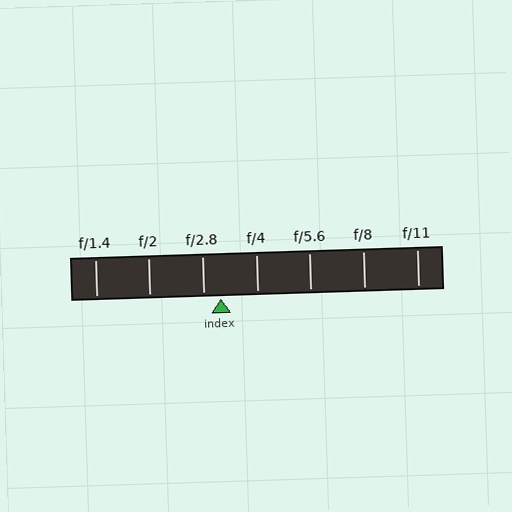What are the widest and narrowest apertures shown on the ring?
The widest aperture shown is f/1.4 and the narrowest is f/11.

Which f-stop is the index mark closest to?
The index mark is closest to f/2.8.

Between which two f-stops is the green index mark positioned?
The index mark is between f/2.8 and f/4.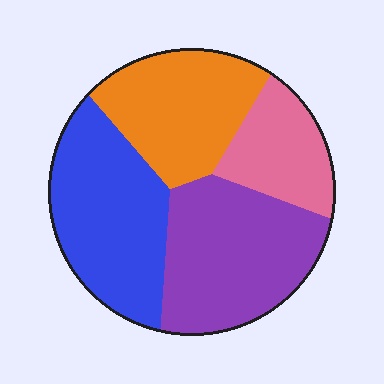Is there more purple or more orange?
Purple.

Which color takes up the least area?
Pink, at roughly 15%.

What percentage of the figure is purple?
Purple takes up about one third (1/3) of the figure.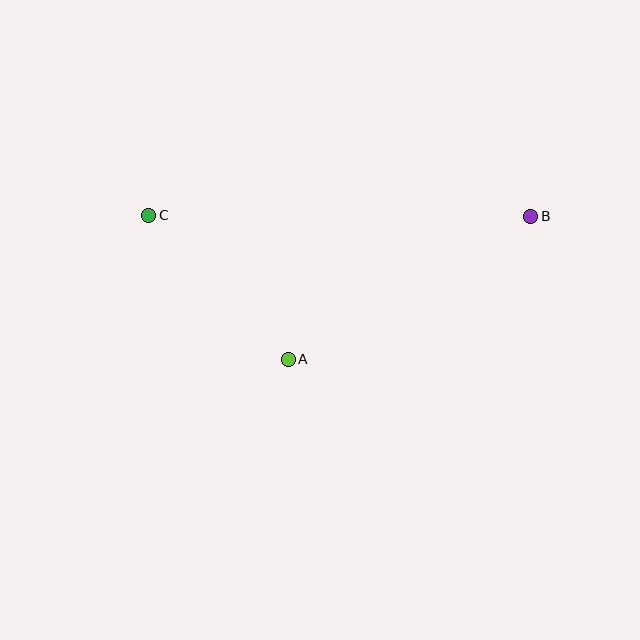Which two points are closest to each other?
Points A and C are closest to each other.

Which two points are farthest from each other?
Points B and C are farthest from each other.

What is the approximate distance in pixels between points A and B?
The distance between A and B is approximately 282 pixels.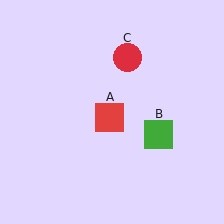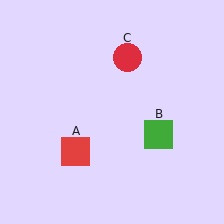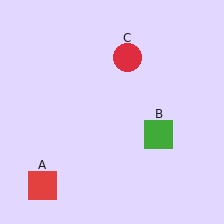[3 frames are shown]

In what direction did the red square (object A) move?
The red square (object A) moved down and to the left.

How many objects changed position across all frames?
1 object changed position: red square (object A).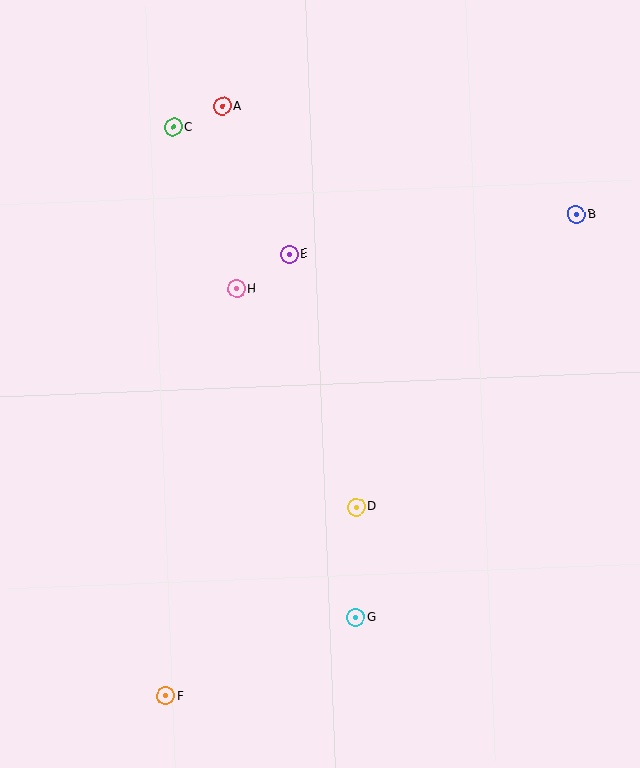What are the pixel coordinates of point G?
Point G is at (356, 618).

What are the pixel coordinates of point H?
Point H is at (236, 289).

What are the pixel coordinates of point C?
Point C is at (173, 127).